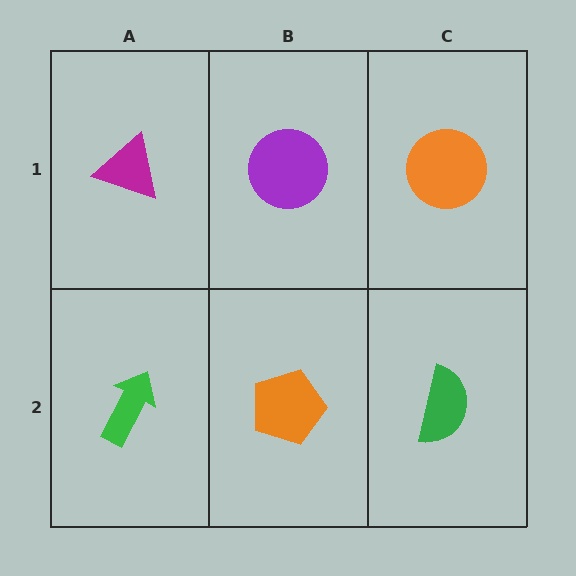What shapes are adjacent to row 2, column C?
An orange circle (row 1, column C), an orange pentagon (row 2, column B).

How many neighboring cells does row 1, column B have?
3.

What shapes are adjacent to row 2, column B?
A purple circle (row 1, column B), a green arrow (row 2, column A), a green semicircle (row 2, column C).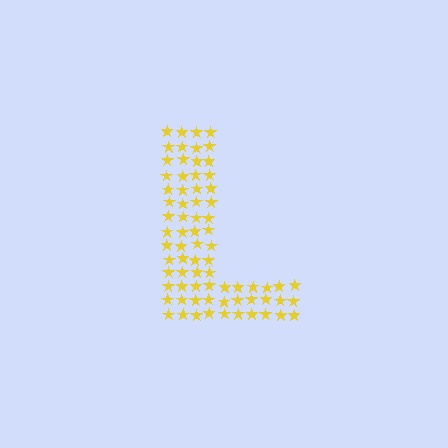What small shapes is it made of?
It is made of small stars.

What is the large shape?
The large shape is the letter L.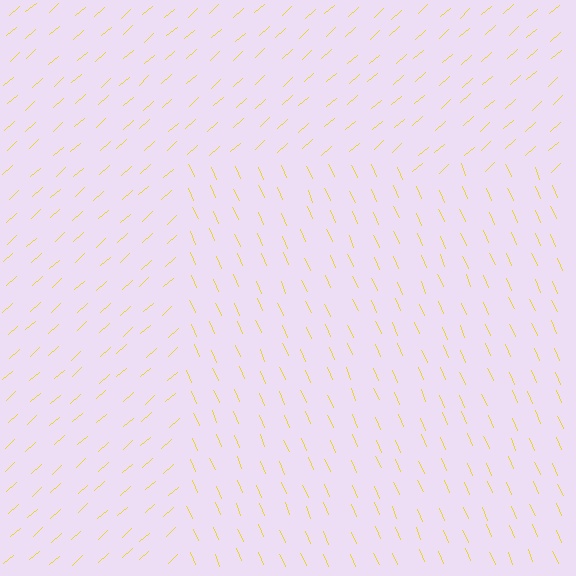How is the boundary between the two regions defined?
The boundary is defined purely by a change in line orientation (approximately 72 degrees difference). All lines are the same color and thickness.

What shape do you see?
I see a rectangle.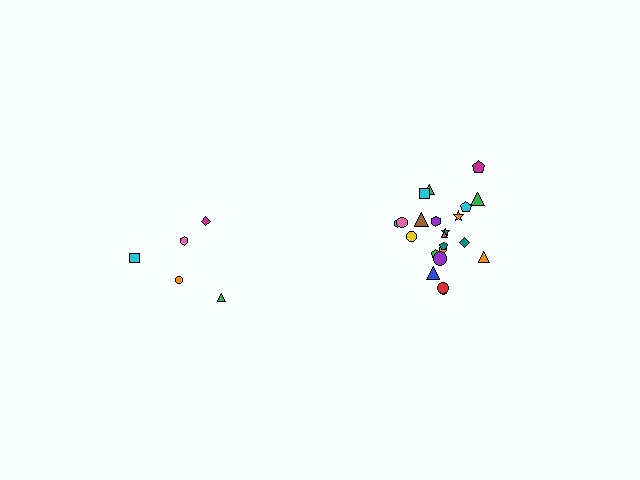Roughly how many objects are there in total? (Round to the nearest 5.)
Roughly 25 objects in total.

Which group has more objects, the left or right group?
The right group.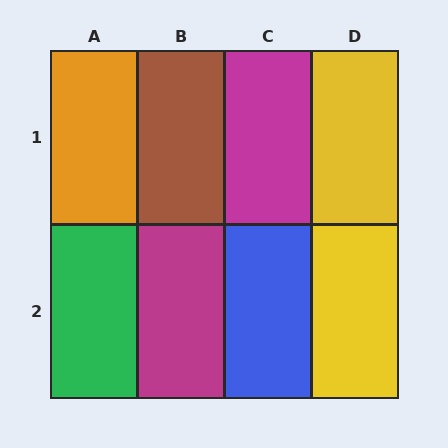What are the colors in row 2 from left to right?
Green, magenta, blue, yellow.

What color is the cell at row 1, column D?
Yellow.